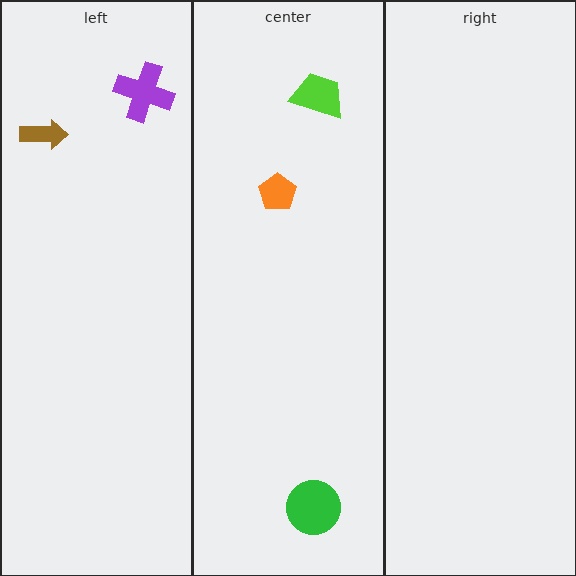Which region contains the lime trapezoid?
The center region.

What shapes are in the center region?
The green circle, the lime trapezoid, the orange pentagon.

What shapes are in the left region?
The purple cross, the brown arrow.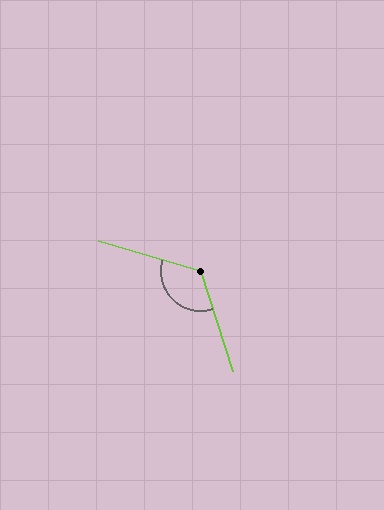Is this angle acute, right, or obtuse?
It is obtuse.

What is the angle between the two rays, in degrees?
Approximately 124 degrees.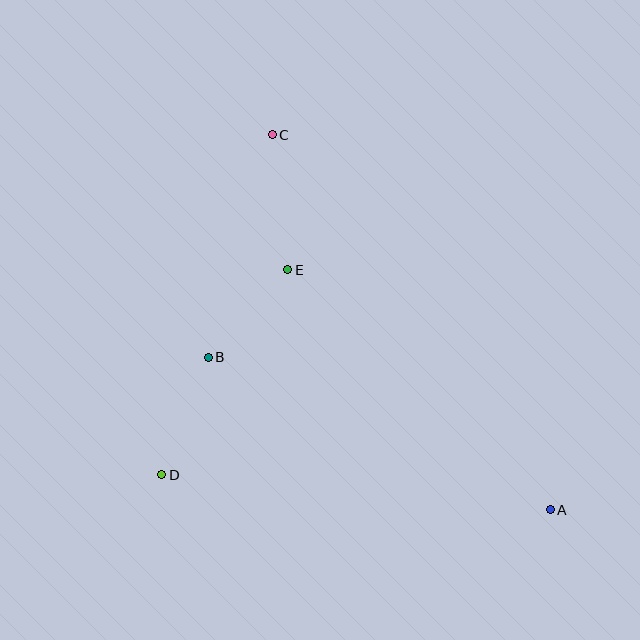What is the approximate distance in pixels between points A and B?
The distance between A and B is approximately 375 pixels.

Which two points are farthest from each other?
Points A and C are farthest from each other.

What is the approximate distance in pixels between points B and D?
The distance between B and D is approximately 126 pixels.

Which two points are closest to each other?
Points B and E are closest to each other.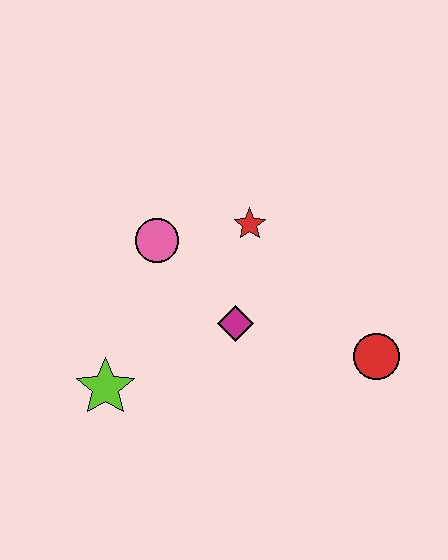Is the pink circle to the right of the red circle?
No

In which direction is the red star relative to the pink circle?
The red star is to the right of the pink circle.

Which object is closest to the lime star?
The magenta diamond is closest to the lime star.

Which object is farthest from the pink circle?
The red circle is farthest from the pink circle.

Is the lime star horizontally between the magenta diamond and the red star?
No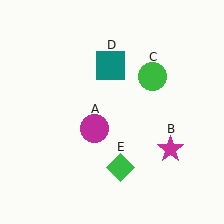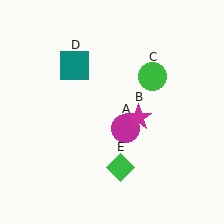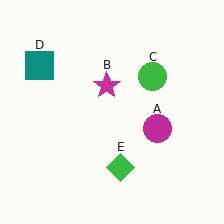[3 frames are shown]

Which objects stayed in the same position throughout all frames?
Green circle (object C) and green diamond (object E) remained stationary.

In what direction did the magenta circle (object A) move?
The magenta circle (object A) moved right.